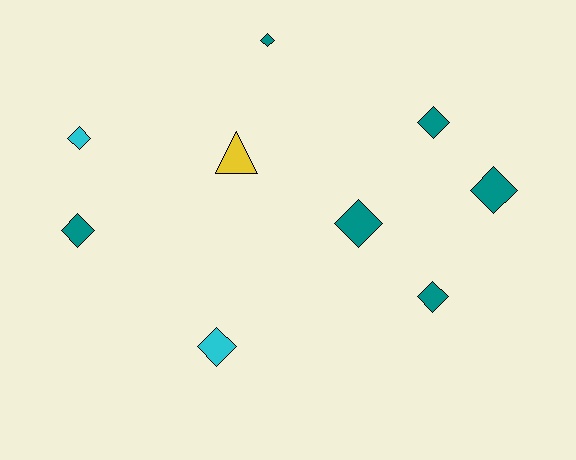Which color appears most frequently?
Teal, with 6 objects.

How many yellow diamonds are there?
There are no yellow diamonds.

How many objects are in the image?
There are 9 objects.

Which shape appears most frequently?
Diamond, with 8 objects.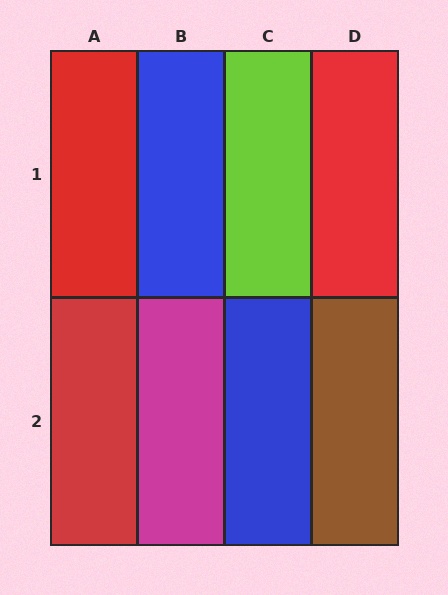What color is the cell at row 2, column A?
Red.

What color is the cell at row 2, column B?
Magenta.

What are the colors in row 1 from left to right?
Red, blue, lime, red.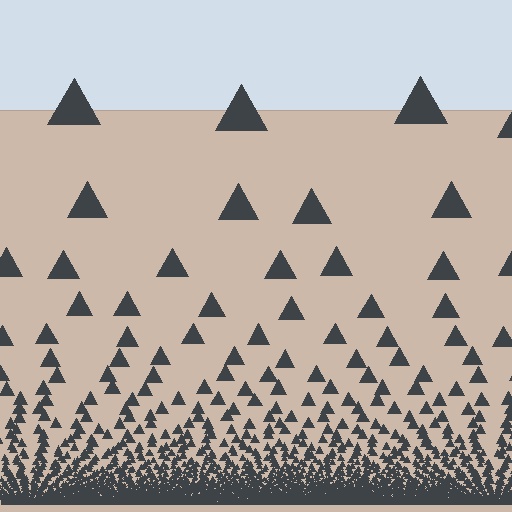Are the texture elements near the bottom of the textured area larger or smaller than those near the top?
Smaller. The gradient is inverted — elements near the bottom are smaller and denser.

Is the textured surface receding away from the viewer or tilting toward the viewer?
The surface appears to tilt toward the viewer. Texture elements get larger and sparser toward the top.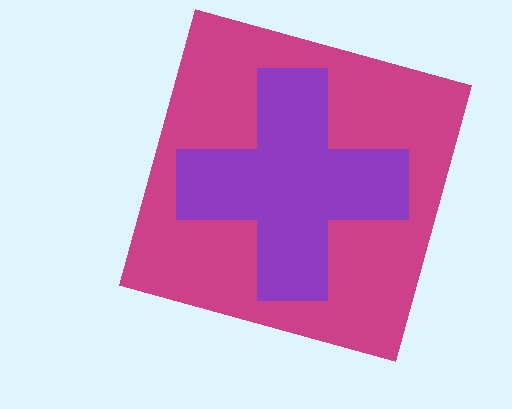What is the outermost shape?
The magenta square.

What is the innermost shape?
The purple cross.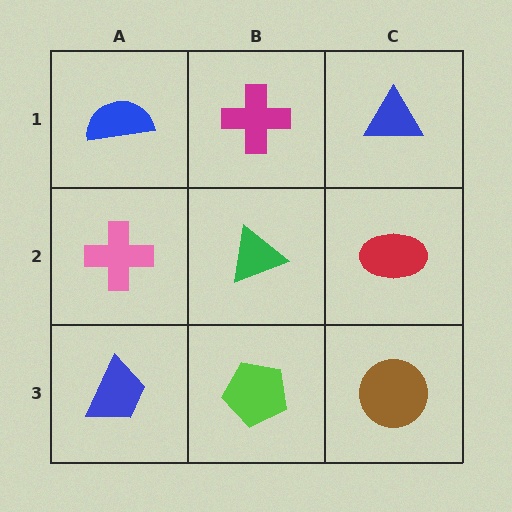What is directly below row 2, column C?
A brown circle.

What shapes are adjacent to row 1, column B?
A green triangle (row 2, column B), a blue semicircle (row 1, column A), a blue triangle (row 1, column C).